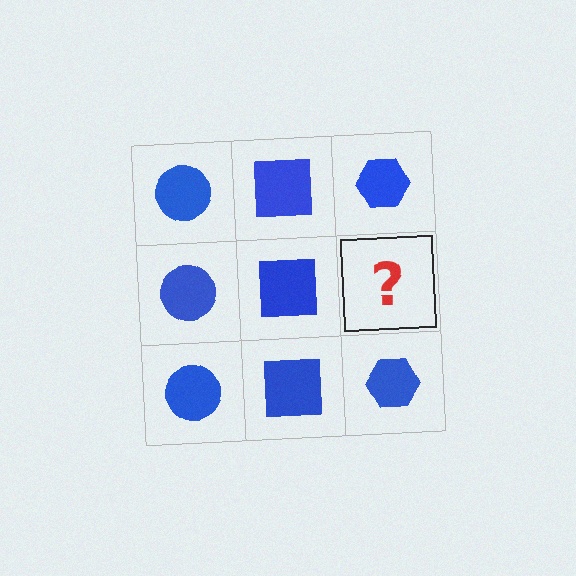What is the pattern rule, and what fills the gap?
The rule is that each column has a consistent shape. The gap should be filled with a blue hexagon.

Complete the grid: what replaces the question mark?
The question mark should be replaced with a blue hexagon.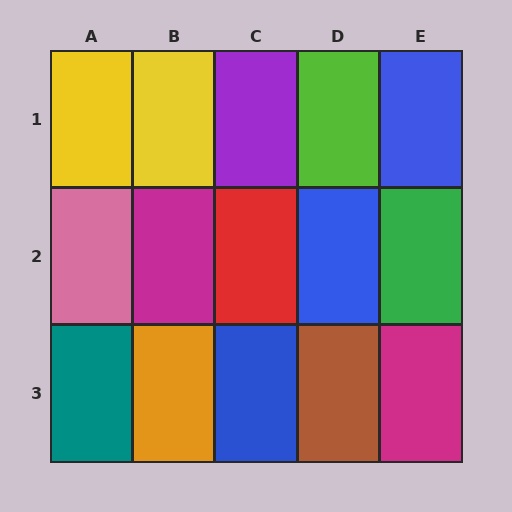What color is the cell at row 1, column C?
Purple.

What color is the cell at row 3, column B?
Orange.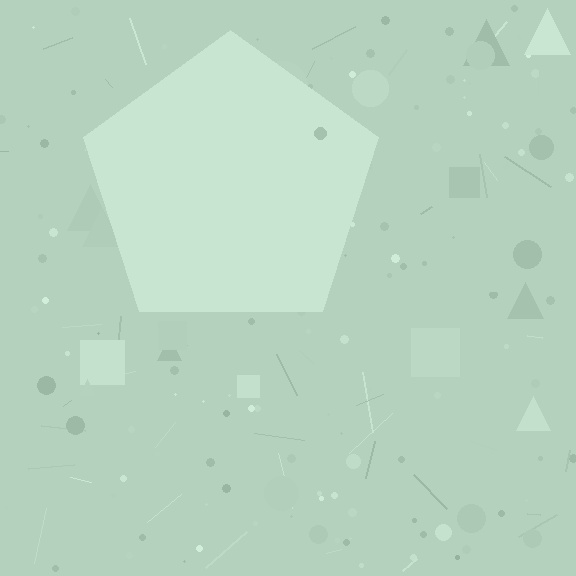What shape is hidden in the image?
A pentagon is hidden in the image.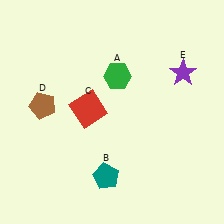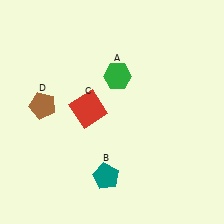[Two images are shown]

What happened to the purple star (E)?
The purple star (E) was removed in Image 2. It was in the top-right area of Image 1.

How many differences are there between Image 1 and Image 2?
There is 1 difference between the two images.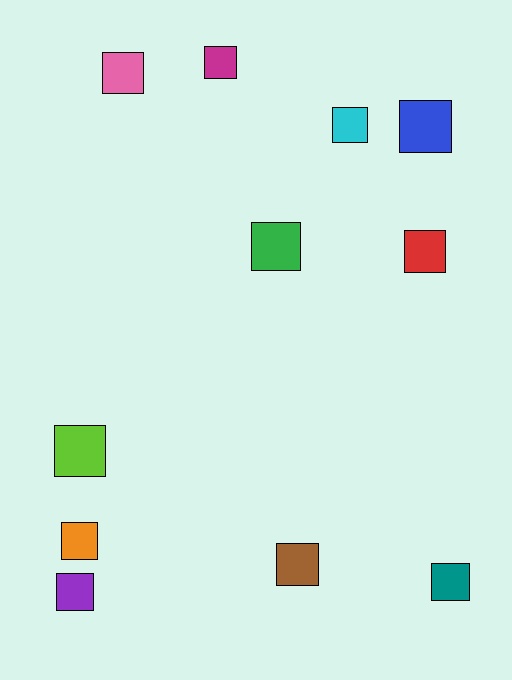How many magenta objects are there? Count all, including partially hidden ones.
There is 1 magenta object.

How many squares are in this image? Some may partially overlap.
There are 11 squares.